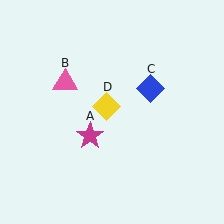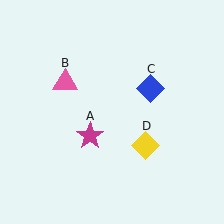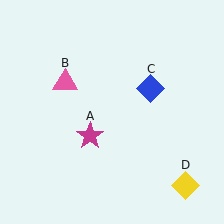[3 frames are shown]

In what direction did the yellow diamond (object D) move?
The yellow diamond (object D) moved down and to the right.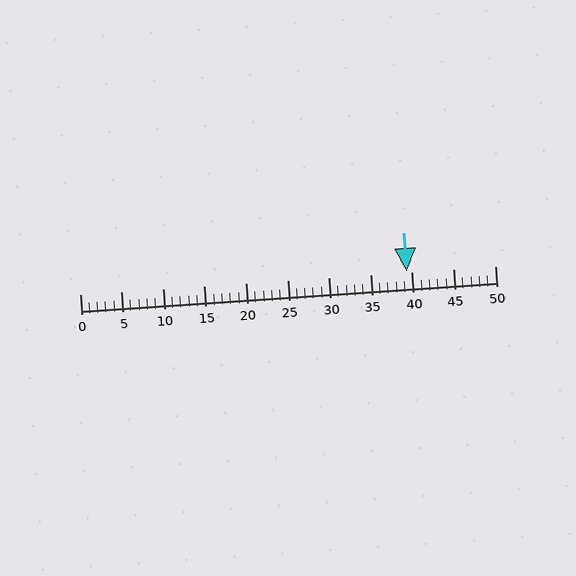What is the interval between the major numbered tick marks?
The major tick marks are spaced 5 units apart.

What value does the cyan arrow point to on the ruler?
The cyan arrow points to approximately 39.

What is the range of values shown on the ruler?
The ruler shows values from 0 to 50.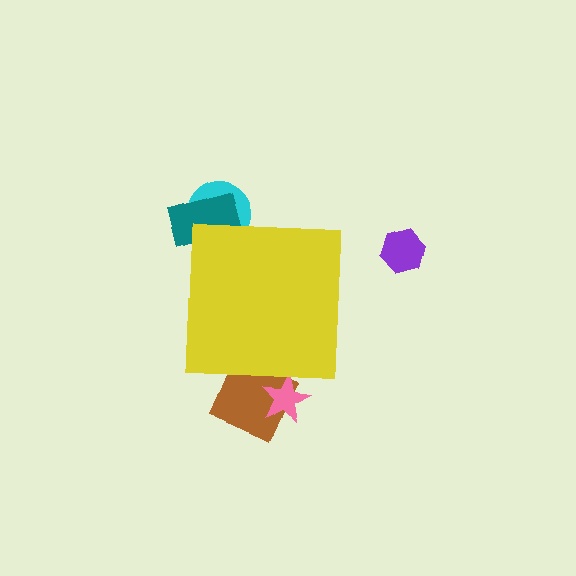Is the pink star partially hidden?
Yes, the pink star is partially hidden behind the yellow square.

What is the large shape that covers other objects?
A yellow square.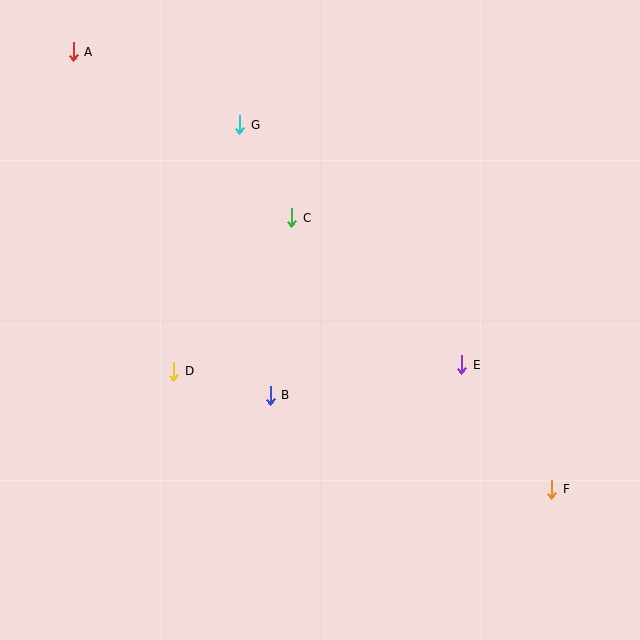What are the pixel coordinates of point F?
Point F is at (552, 490).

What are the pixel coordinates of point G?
Point G is at (240, 125).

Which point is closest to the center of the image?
Point B at (270, 395) is closest to the center.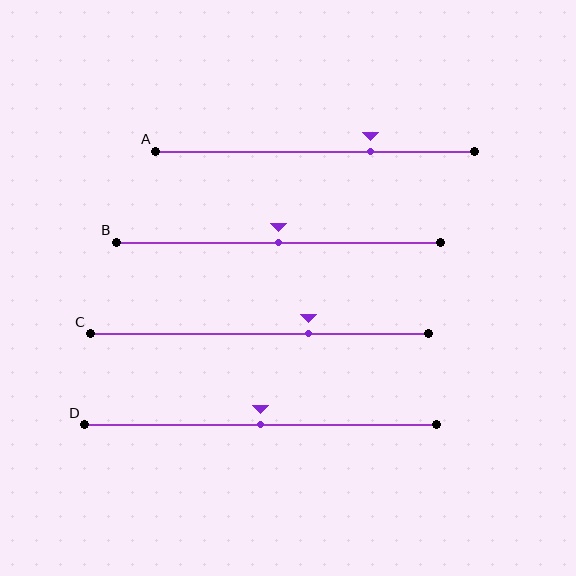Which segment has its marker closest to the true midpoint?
Segment B has its marker closest to the true midpoint.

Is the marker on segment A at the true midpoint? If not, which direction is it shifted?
No, the marker on segment A is shifted to the right by about 17% of the segment length.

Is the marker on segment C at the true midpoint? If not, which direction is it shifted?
No, the marker on segment C is shifted to the right by about 14% of the segment length.